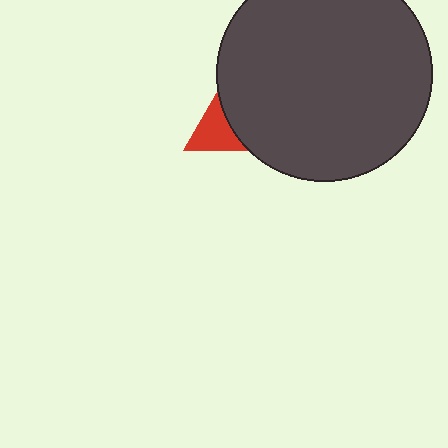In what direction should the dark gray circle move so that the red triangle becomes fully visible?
The dark gray circle should move right. That is the shortest direction to clear the overlap and leave the red triangle fully visible.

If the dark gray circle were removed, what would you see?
You would see the complete red triangle.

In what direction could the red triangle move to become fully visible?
The red triangle could move left. That would shift it out from behind the dark gray circle entirely.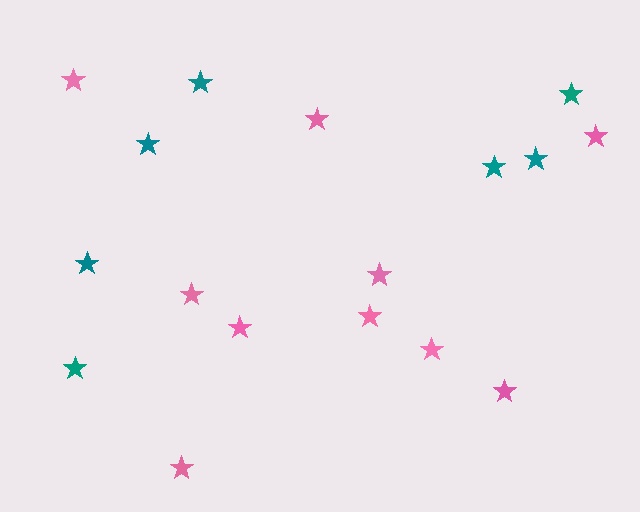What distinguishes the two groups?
There are 2 groups: one group of teal stars (7) and one group of pink stars (10).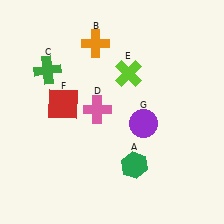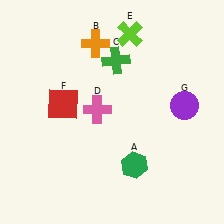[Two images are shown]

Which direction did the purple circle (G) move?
The purple circle (G) moved right.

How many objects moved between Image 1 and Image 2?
3 objects moved between the two images.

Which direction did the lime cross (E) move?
The lime cross (E) moved up.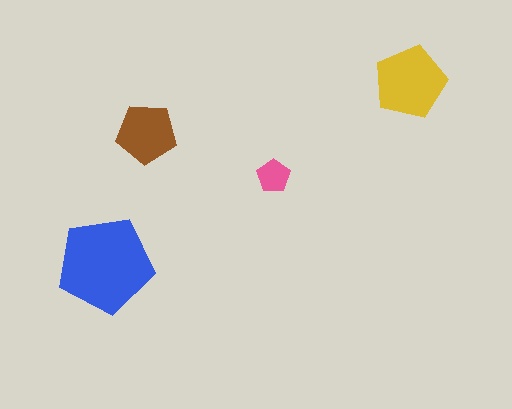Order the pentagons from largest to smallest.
the blue one, the yellow one, the brown one, the pink one.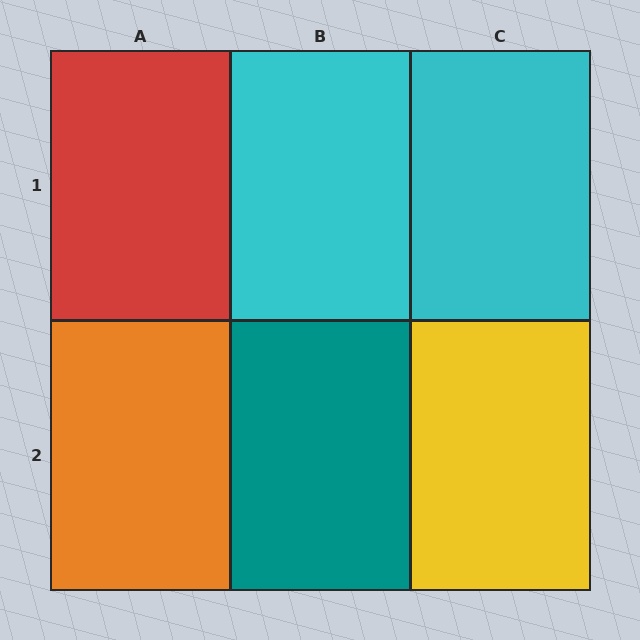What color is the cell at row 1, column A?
Red.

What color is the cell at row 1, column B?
Cyan.